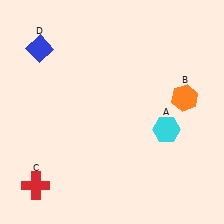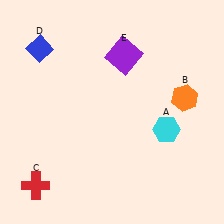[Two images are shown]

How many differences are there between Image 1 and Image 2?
There is 1 difference between the two images.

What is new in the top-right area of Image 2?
A purple square (E) was added in the top-right area of Image 2.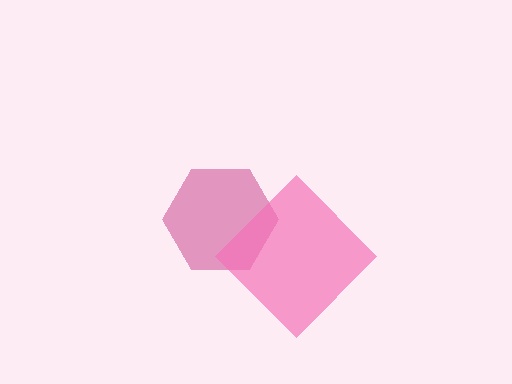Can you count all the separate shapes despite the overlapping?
Yes, there are 2 separate shapes.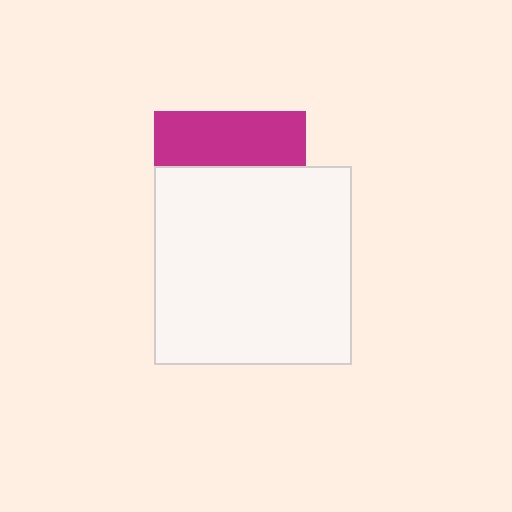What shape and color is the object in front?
The object in front is a white square.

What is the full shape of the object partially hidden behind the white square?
The partially hidden object is a magenta square.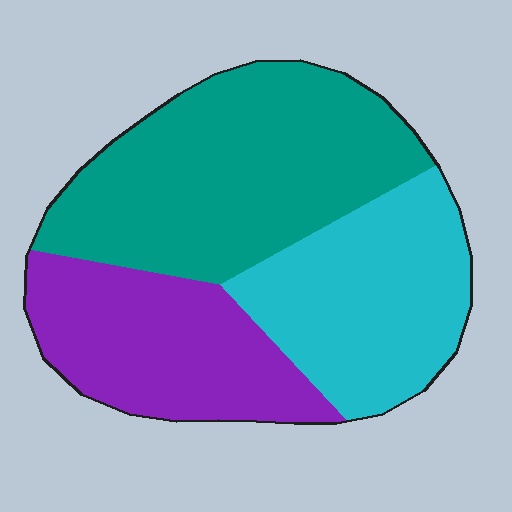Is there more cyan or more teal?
Teal.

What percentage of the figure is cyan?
Cyan covers around 30% of the figure.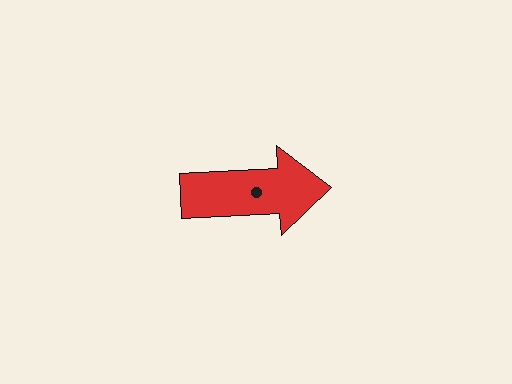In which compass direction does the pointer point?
East.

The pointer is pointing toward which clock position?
Roughly 3 o'clock.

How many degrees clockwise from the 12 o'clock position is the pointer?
Approximately 87 degrees.